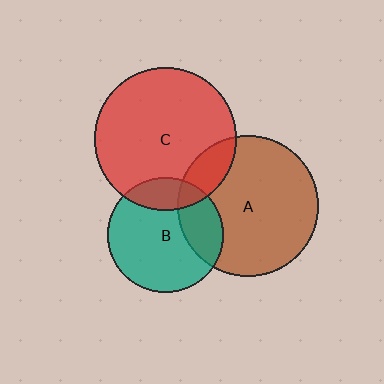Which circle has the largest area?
Circle C (red).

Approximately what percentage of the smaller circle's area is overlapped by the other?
Approximately 20%.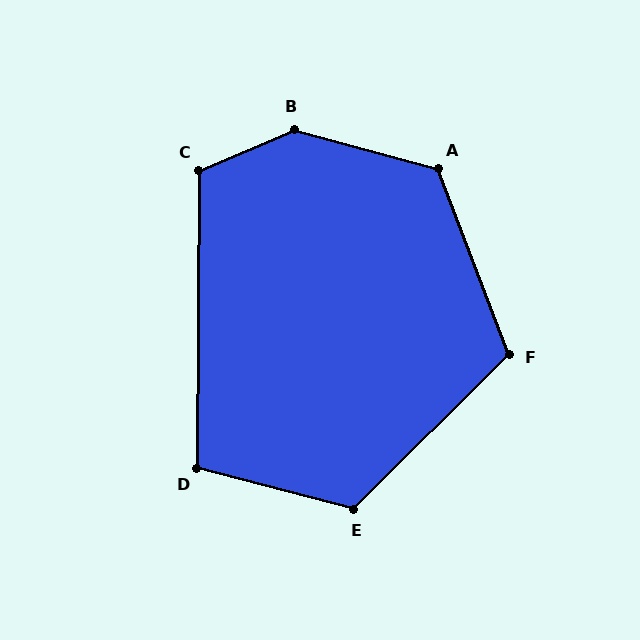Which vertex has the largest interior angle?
B, at approximately 141 degrees.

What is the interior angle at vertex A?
Approximately 126 degrees (obtuse).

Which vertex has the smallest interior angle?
D, at approximately 105 degrees.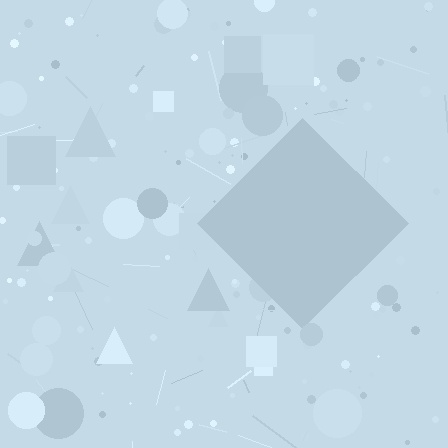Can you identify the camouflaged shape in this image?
The camouflaged shape is a diamond.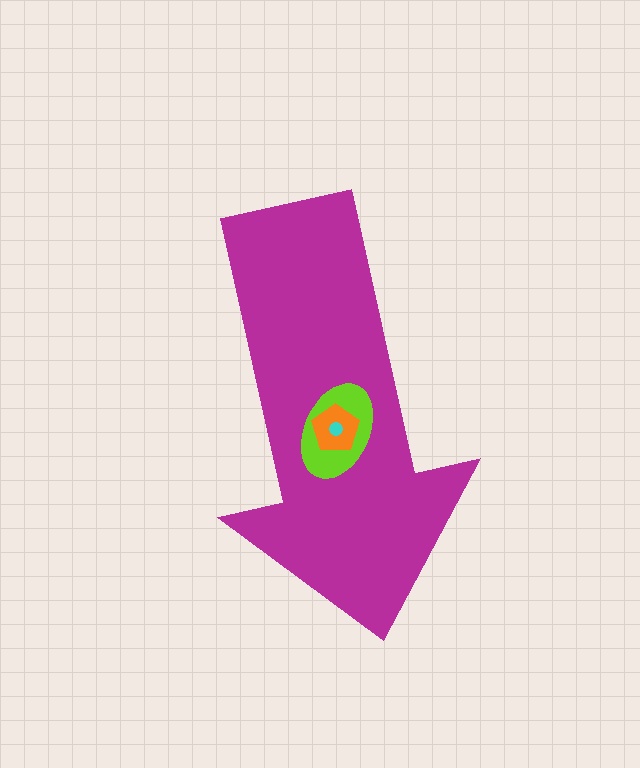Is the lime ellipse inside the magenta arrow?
Yes.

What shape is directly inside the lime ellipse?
The orange pentagon.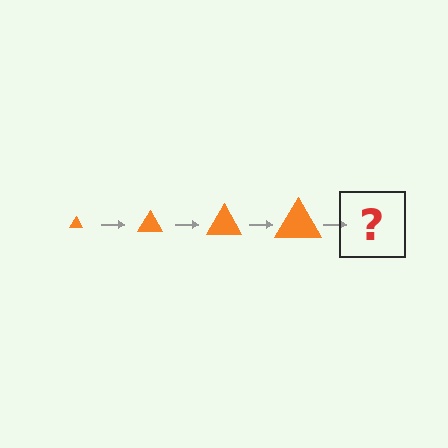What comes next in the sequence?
The next element should be an orange triangle, larger than the previous one.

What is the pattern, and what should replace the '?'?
The pattern is that the triangle gets progressively larger each step. The '?' should be an orange triangle, larger than the previous one.